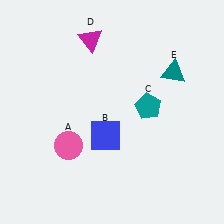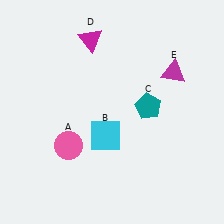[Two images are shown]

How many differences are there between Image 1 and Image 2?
There are 2 differences between the two images.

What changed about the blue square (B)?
In Image 1, B is blue. In Image 2, it changed to cyan.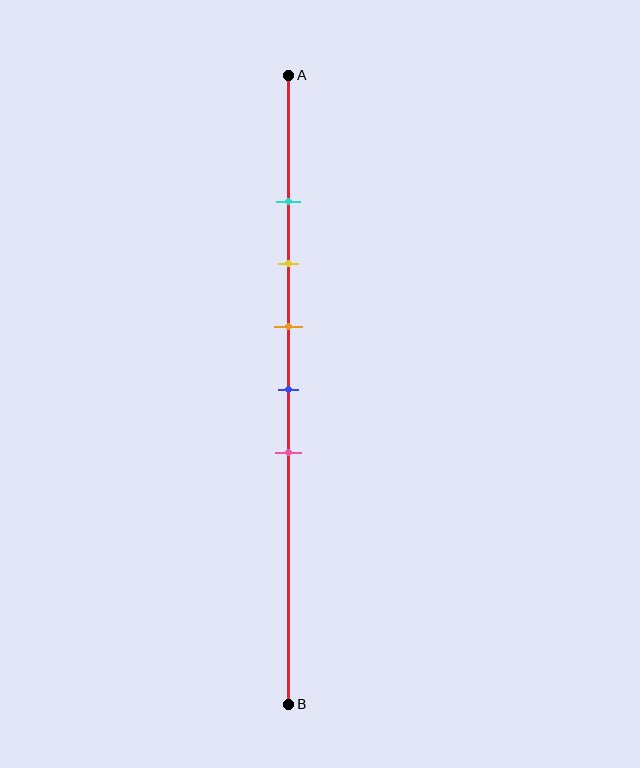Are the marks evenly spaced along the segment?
Yes, the marks are approximately evenly spaced.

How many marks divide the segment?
There are 5 marks dividing the segment.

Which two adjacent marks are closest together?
The cyan and yellow marks are the closest adjacent pair.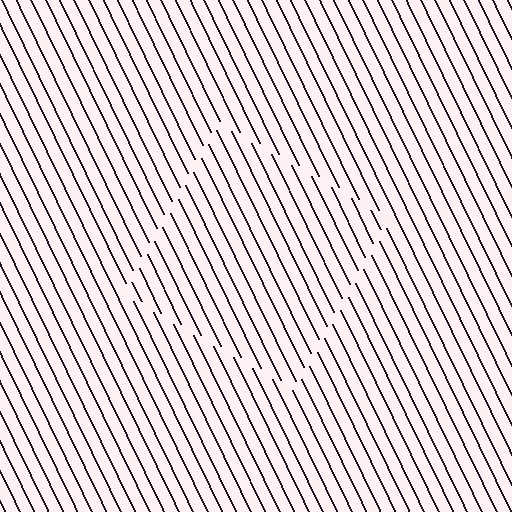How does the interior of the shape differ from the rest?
The interior of the shape contains the same grating, shifted by half a period — the contour is defined by the phase discontinuity where line-ends from the inner and outer gratings abut.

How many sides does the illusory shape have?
4 sides — the line-ends trace a square.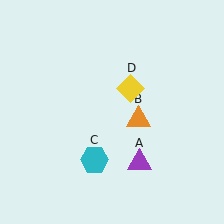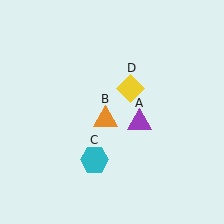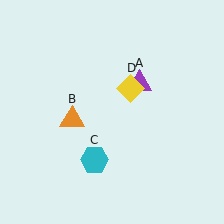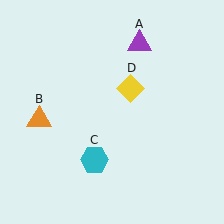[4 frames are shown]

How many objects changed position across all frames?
2 objects changed position: purple triangle (object A), orange triangle (object B).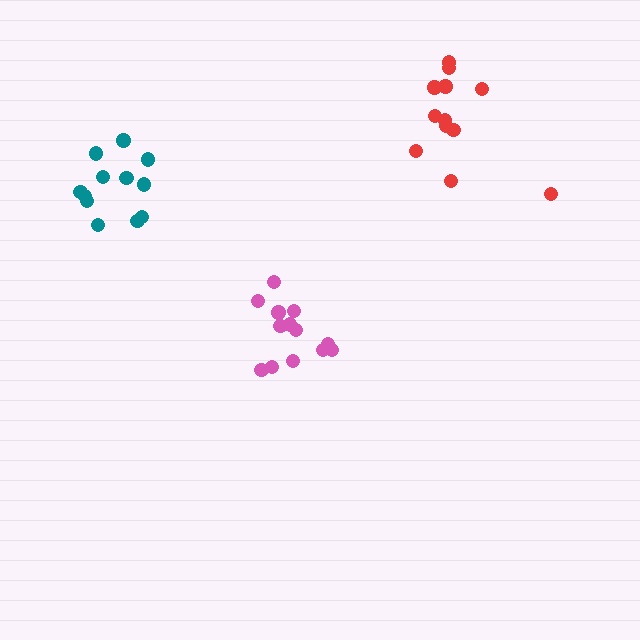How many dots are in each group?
Group 1: 13 dots, Group 2: 12 dots, Group 3: 12 dots (37 total).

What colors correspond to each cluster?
The clusters are colored: pink, red, teal.